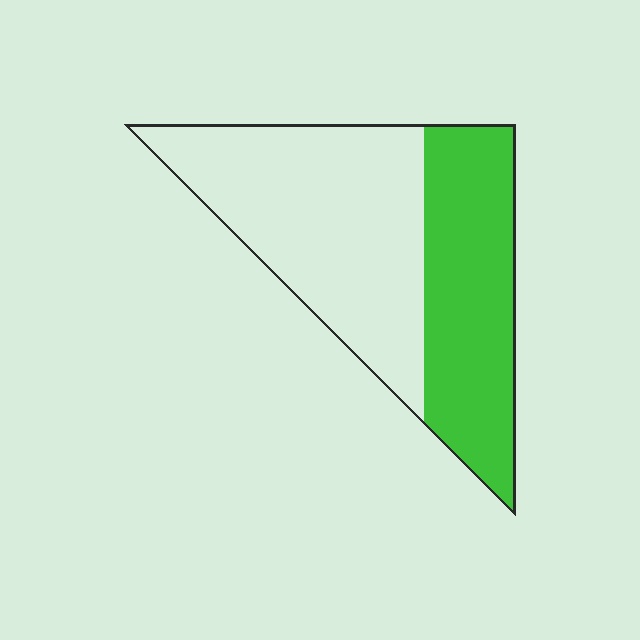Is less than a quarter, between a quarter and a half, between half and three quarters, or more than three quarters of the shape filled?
Between a quarter and a half.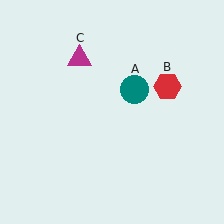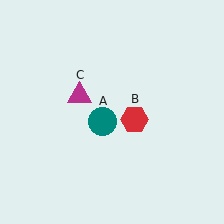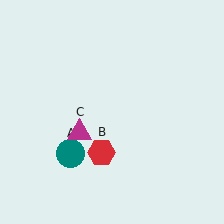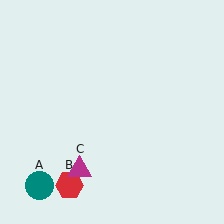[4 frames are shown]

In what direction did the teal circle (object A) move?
The teal circle (object A) moved down and to the left.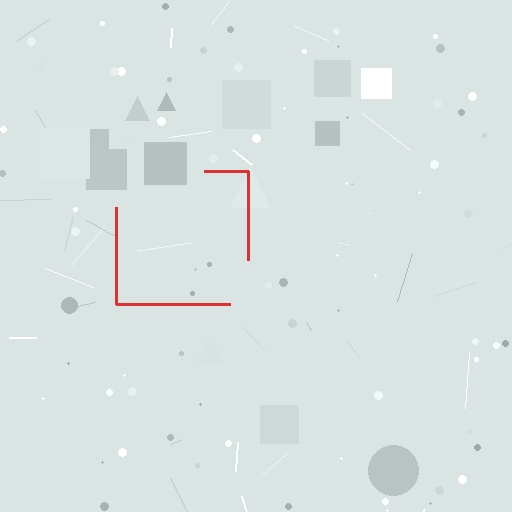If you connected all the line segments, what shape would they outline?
They would outline a square.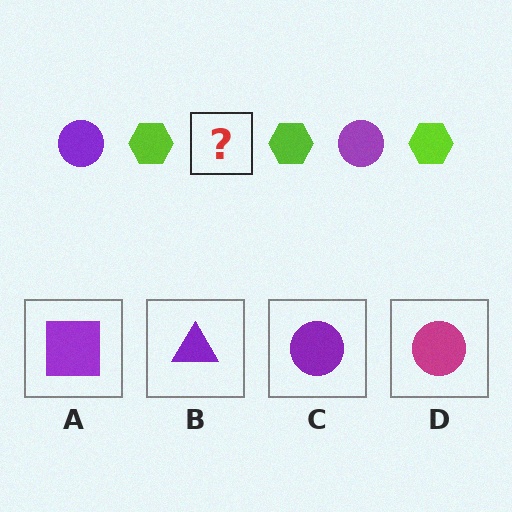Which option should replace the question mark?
Option C.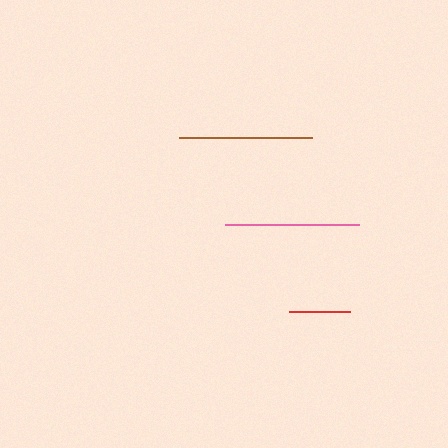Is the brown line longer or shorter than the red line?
The brown line is longer than the red line.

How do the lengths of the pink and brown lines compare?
The pink and brown lines are approximately the same length.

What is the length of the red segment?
The red segment is approximately 60 pixels long.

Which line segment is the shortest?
The red line is the shortest at approximately 60 pixels.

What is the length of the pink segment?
The pink segment is approximately 135 pixels long.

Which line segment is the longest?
The pink line is the longest at approximately 135 pixels.